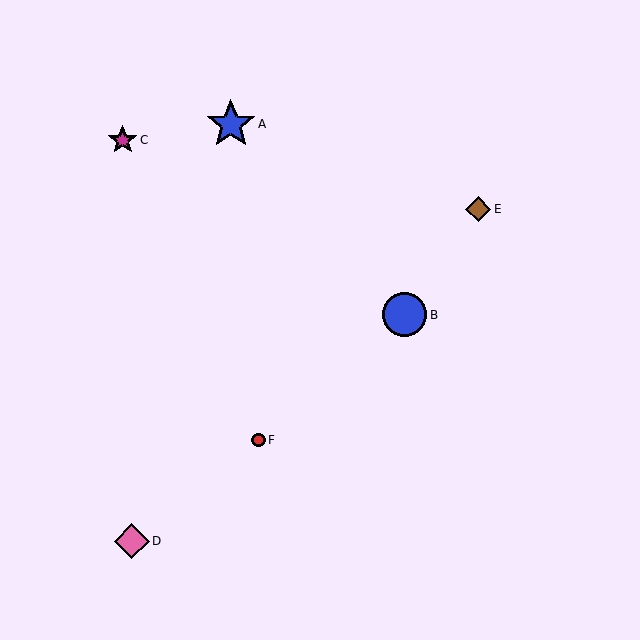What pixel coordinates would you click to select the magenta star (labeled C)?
Click at (123, 140) to select the magenta star C.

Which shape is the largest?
The blue star (labeled A) is the largest.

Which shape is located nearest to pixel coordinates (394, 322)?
The blue circle (labeled B) at (405, 315) is nearest to that location.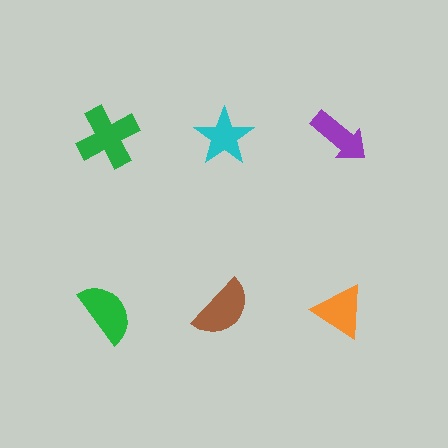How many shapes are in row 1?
3 shapes.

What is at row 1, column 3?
A purple arrow.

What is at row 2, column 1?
A green semicircle.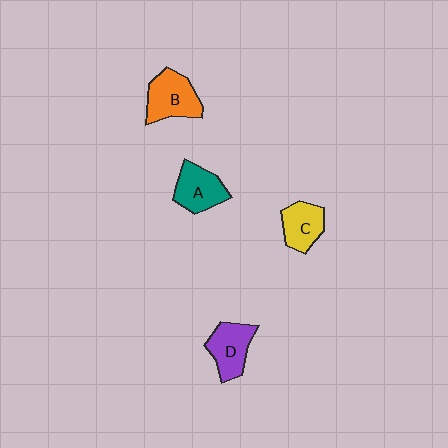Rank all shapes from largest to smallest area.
From largest to smallest: B (orange), D (purple), A (teal), C (yellow).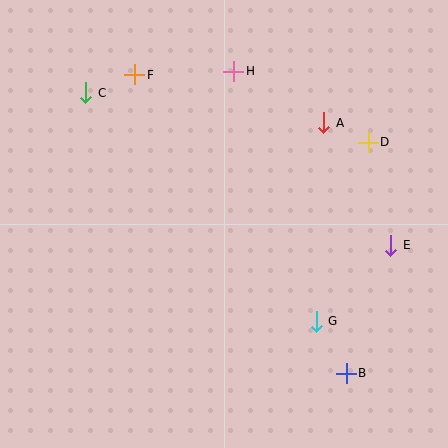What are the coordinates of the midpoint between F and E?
The midpoint between F and E is at (263, 160).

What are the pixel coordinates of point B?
Point B is at (346, 373).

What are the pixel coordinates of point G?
Point G is at (316, 321).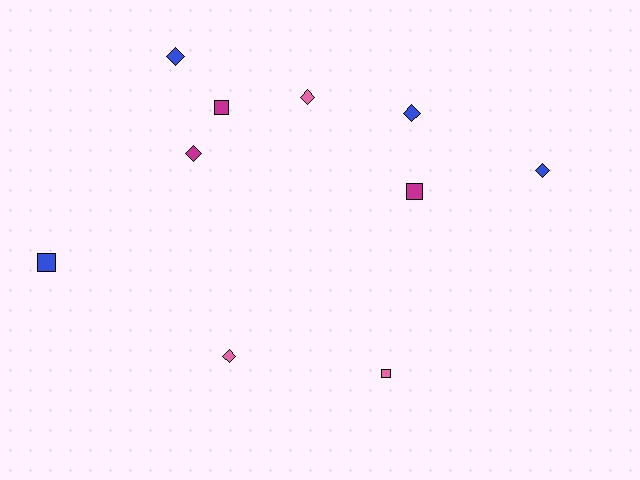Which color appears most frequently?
Blue, with 4 objects.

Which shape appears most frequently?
Diamond, with 6 objects.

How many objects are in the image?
There are 10 objects.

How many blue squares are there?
There is 1 blue square.